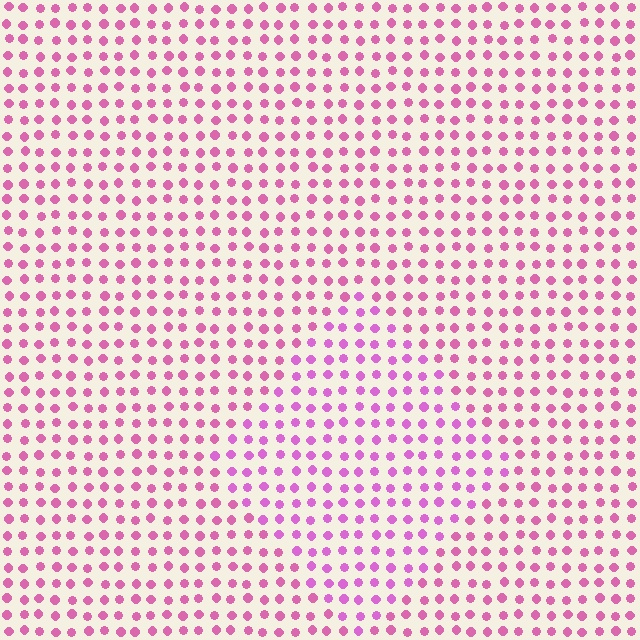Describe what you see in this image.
The image is filled with small pink elements in a uniform arrangement. A diamond-shaped region is visible where the elements are tinted to a slightly different hue, forming a subtle color boundary.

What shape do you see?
I see a diamond.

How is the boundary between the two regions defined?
The boundary is defined purely by a slight shift in hue (about 20 degrees). Spacing, size, and orientation are identical on both sides.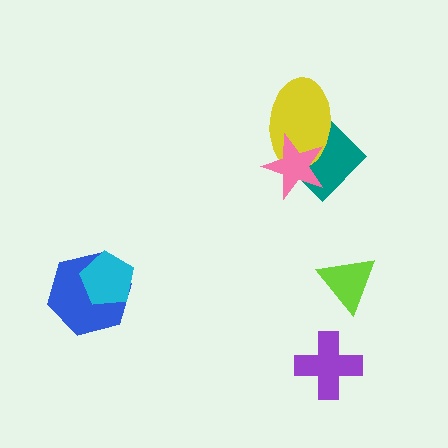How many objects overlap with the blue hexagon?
1 object overlaps with the blue hexagon.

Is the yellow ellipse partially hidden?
Yes, it is partially covered by another shape.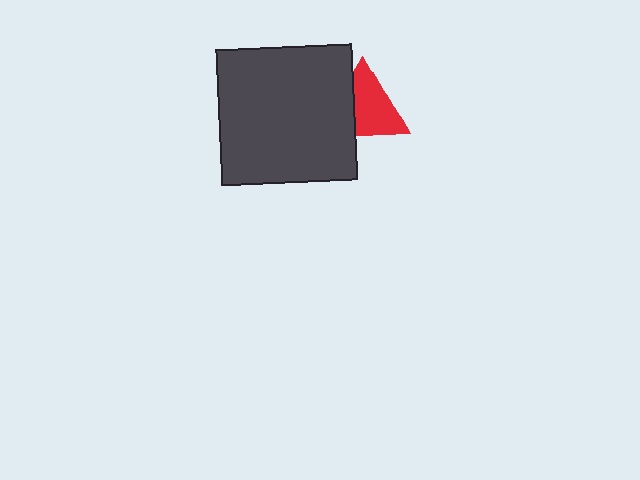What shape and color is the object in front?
The object in front is a dark gray square.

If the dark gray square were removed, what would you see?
You would see the complete red triangle.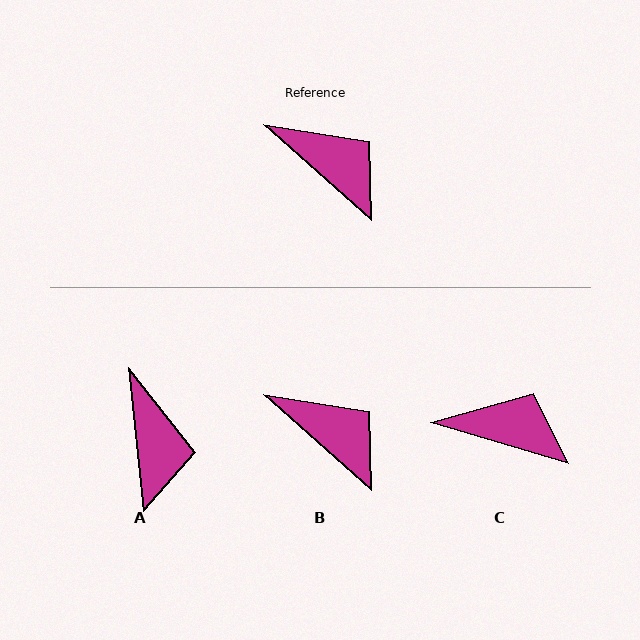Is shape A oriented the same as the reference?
No, it is off by about 42 degrees.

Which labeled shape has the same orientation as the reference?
B.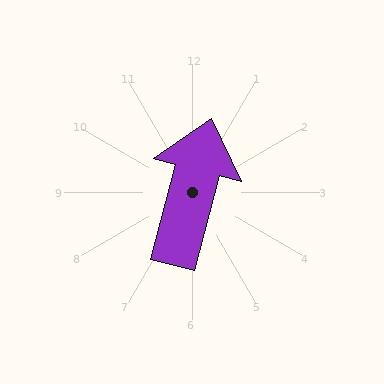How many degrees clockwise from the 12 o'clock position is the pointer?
Approximately 15 degrees.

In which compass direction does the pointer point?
North.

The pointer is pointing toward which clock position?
Roughly 12 o'clock.